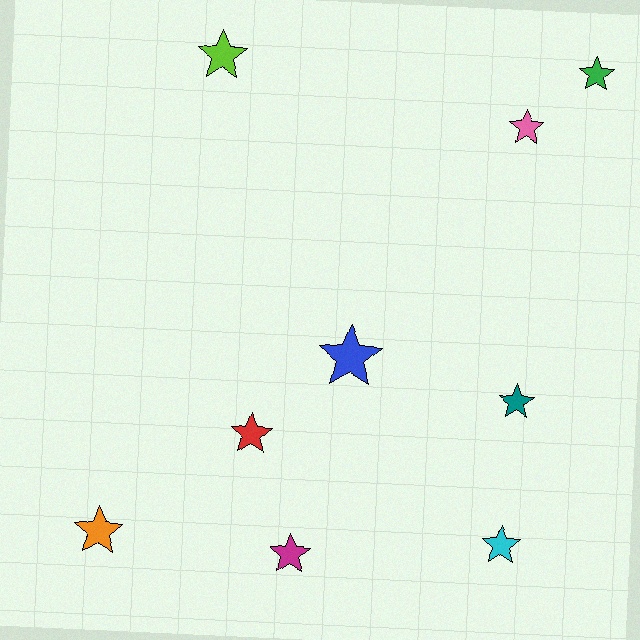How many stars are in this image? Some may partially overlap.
There are 9 stars.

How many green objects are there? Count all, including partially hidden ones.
There is 1 green object.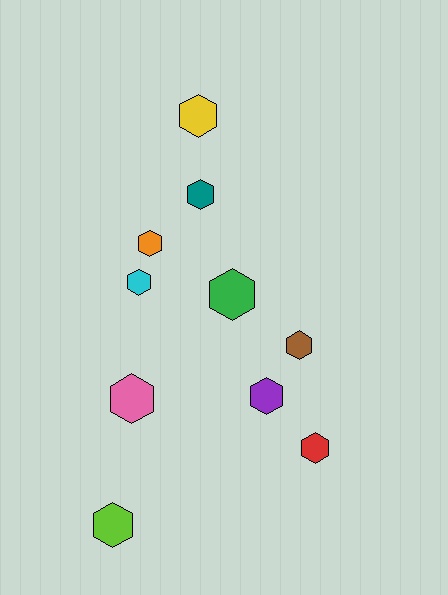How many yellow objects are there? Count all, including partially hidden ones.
There is 1 yellow object.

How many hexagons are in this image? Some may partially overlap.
There are 10 hexagons.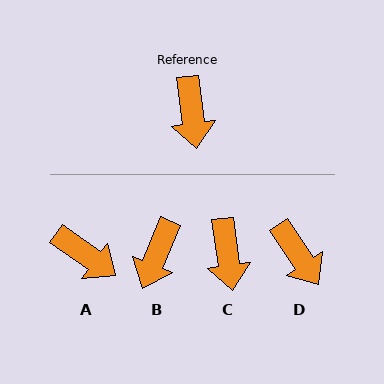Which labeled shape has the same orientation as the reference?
C.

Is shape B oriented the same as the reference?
No, it is off by about 30 degrees.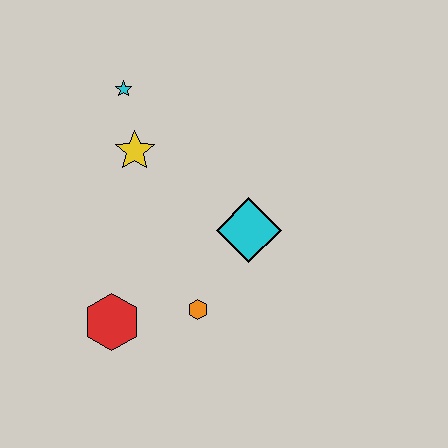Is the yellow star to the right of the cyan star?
Yes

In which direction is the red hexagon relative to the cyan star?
The red hexagon is below the cyan star.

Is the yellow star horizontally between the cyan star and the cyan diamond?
Yes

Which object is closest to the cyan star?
The yellow star is closest to the cyan star.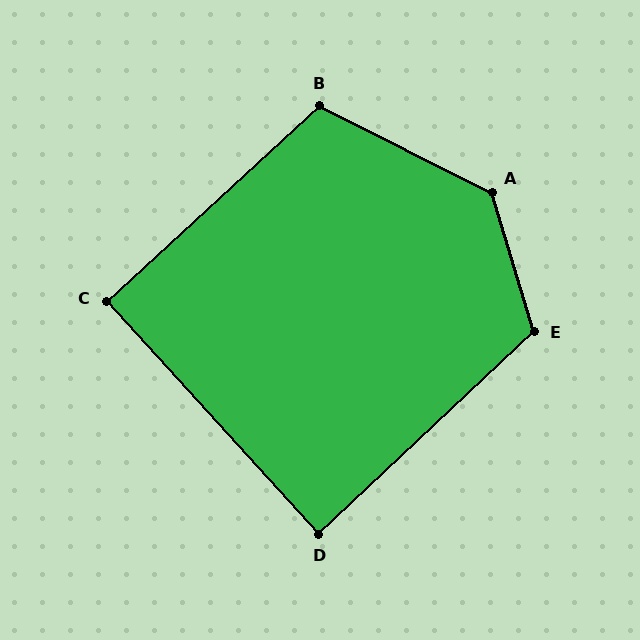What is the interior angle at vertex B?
Approximately 111 degrees (obtuse).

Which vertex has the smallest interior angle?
D, at approximately 89 degrees.